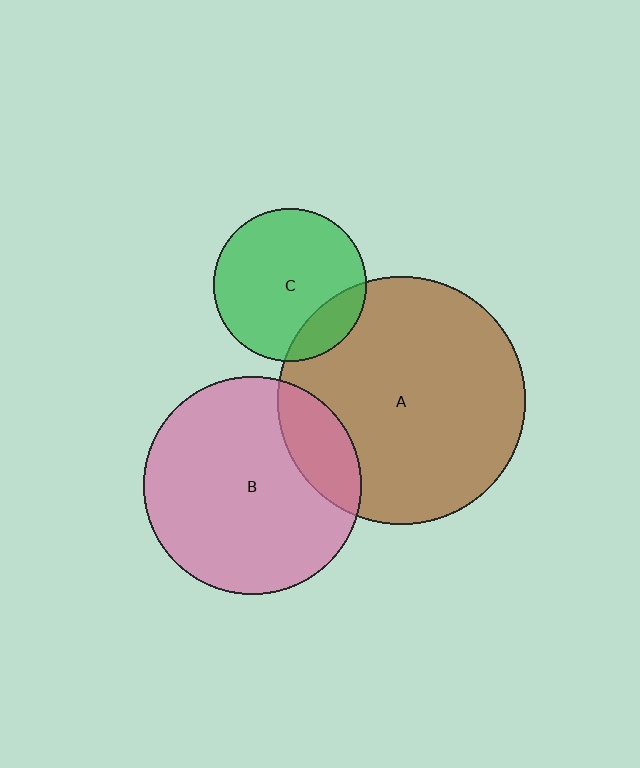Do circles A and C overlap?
Yes.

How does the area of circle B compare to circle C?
Approximately 2.0 times.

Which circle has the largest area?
Circle A (brown).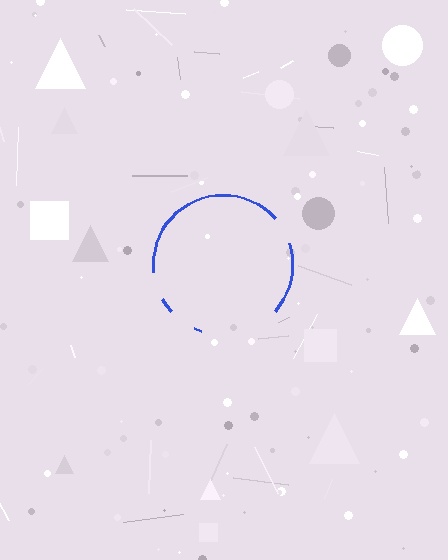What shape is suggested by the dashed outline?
The dashed outline suggests a circle.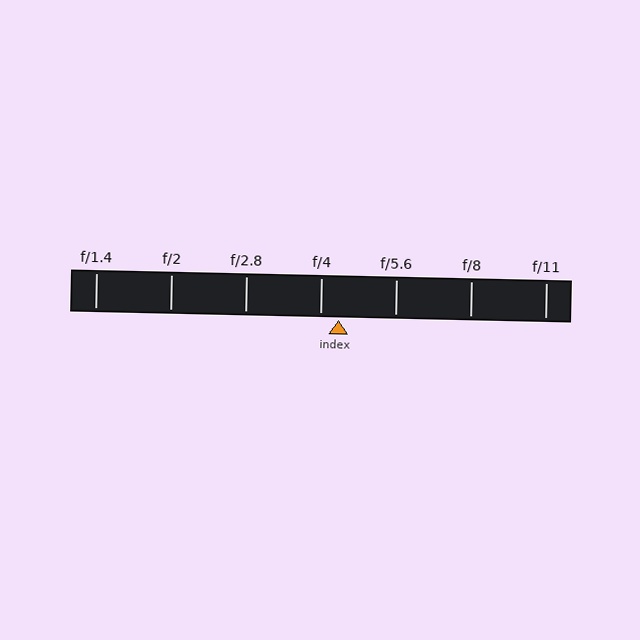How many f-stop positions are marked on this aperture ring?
There are 7 f-stop positions marked.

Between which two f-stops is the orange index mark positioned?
The index mark is between f/4 and f/5.6.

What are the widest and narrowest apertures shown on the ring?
The widest aperture shown is f/1.4 and the narrowest is f/11.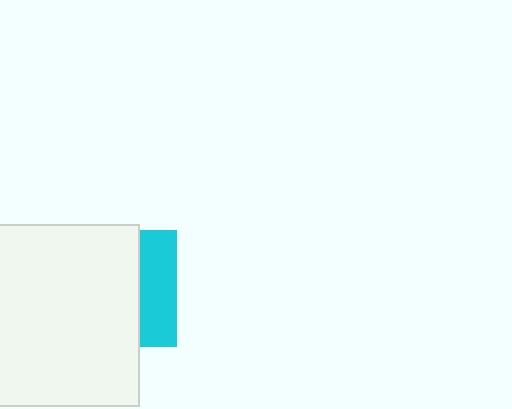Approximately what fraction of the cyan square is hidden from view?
Roughly 68% of the cyan square is hidden behind the white square.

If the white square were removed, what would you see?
You would see the complete cyan square.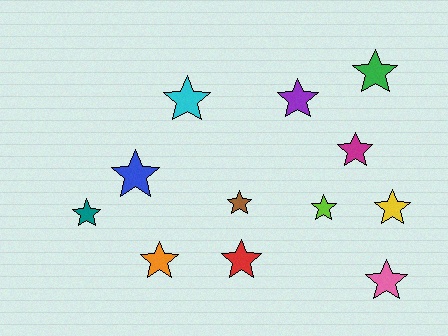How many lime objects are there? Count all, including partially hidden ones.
There is 1 lime object.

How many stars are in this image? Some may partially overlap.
There are 12 stars.